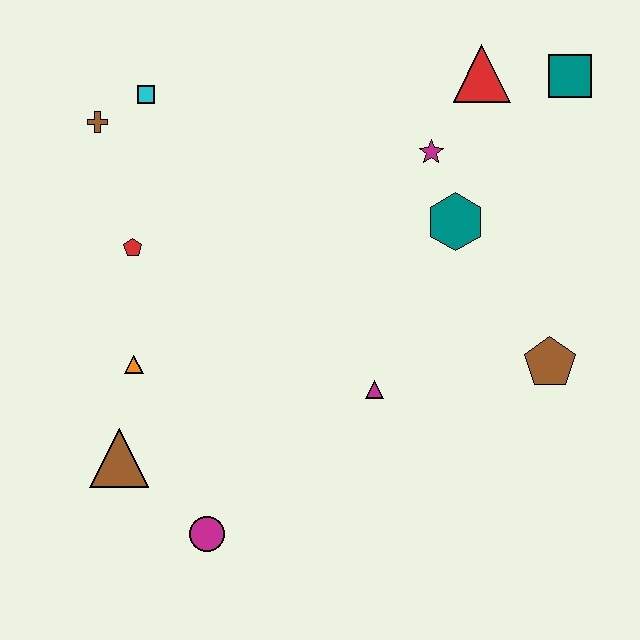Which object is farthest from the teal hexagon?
The brown triangle is farthest from the teal hexagon.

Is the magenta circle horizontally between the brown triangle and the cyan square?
No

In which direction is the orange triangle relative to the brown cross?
The orange triangle is below the brown cross.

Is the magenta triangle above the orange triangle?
No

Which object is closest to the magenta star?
The teal hexagon is closest to the magenta star.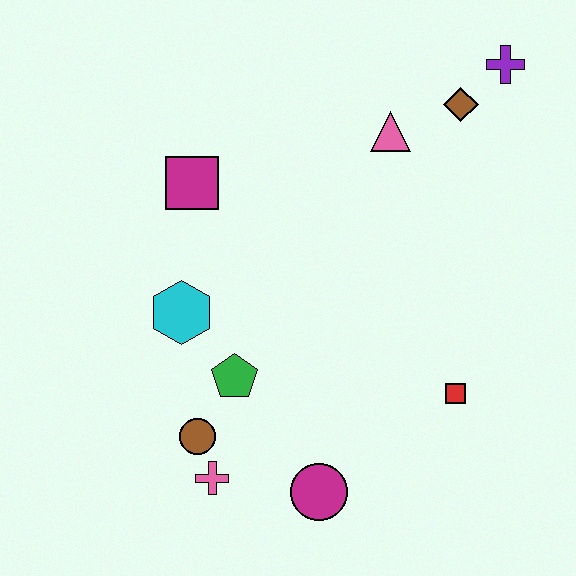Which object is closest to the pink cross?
The brown circle is closest to the pink cross.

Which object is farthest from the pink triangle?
The pink cross is farthest from the pink triangle.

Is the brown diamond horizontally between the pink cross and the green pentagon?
No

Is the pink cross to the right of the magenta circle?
No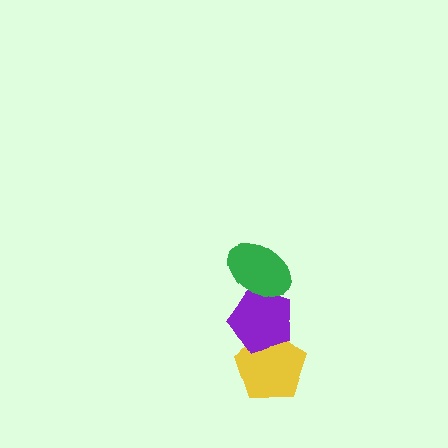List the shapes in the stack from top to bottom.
From top to bottom: the green ellipse, the purple pentagon, the yellow pentagon.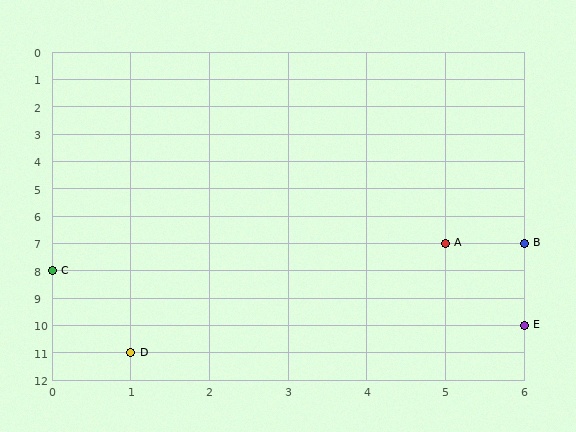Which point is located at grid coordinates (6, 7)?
Point B is at (6, 7).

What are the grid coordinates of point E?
Point E is at grid coordinates (6, 10).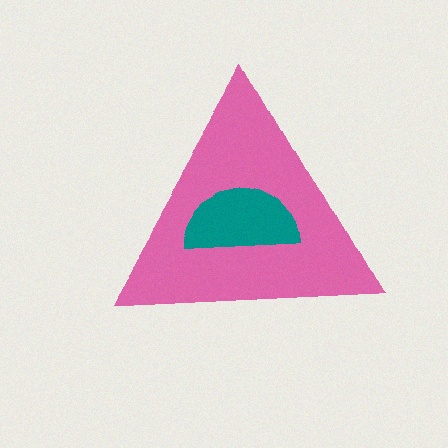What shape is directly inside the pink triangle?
The teal semicircle.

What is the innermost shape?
The teal semicircle.